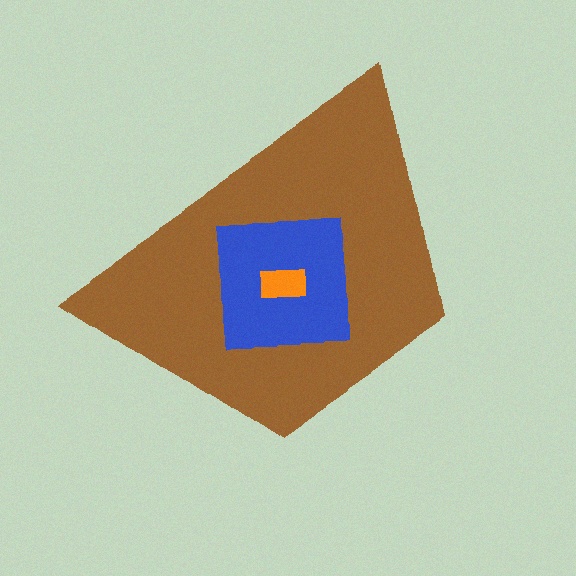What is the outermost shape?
The brown trapezoid.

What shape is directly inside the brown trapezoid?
The blue square.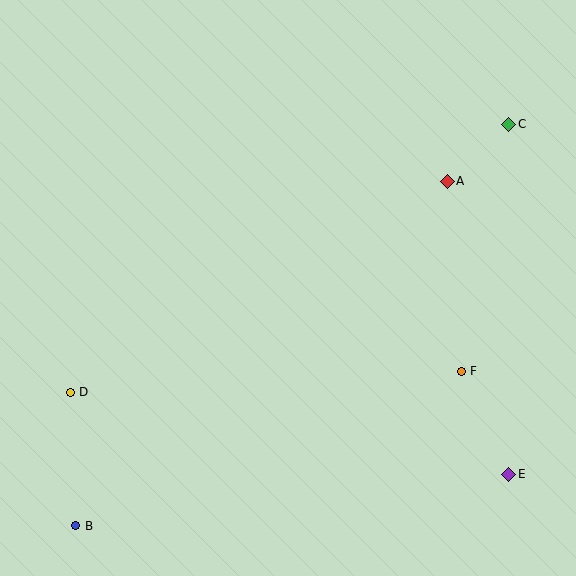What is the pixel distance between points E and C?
The distance between E and C is 350 pixels.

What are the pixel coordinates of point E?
Point E is at (509, 474).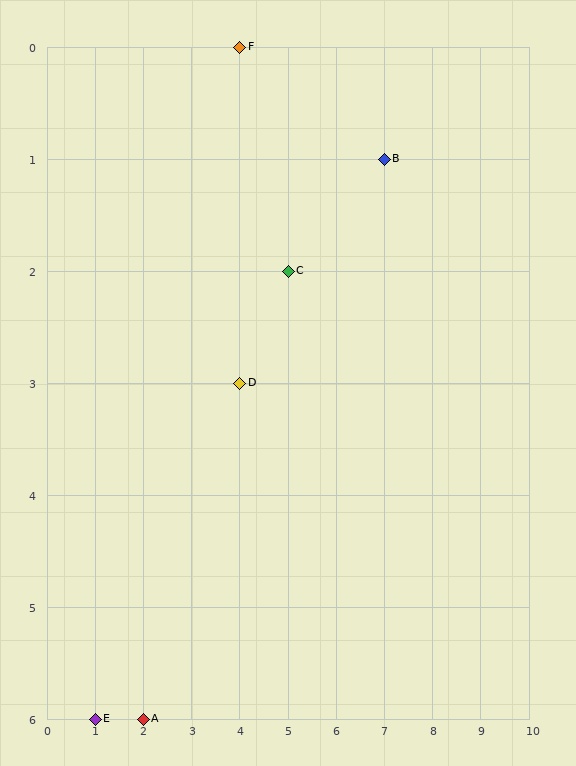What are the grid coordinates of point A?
Point A is at grid coordinates (2, 6).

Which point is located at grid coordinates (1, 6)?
Point E is at (1, 6).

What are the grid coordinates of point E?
Point E is at grid coordinates (1, 6).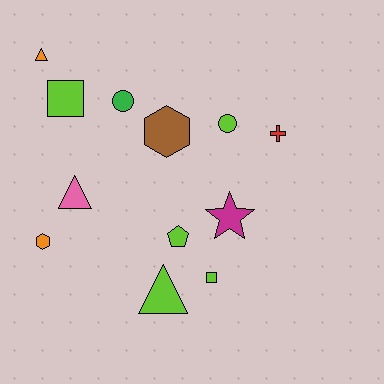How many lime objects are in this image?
There are 5 lime objects.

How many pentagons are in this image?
There is 1 pentagon.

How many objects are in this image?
There are 12 objects.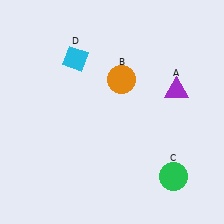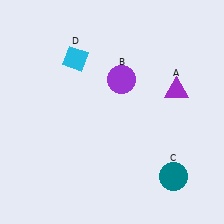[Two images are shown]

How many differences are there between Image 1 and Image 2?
There are 2 differences between the two images.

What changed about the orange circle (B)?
In Image 1, B is orange. In Image 2, it changed to purple.